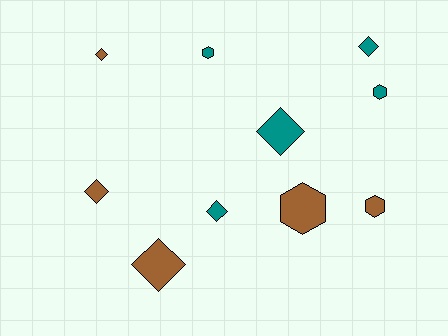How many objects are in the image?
There are 10 objects.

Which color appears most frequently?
Brown, with 5 objects.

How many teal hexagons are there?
There are 2 teal hexagons.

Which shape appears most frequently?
Diamond, with 6 objects.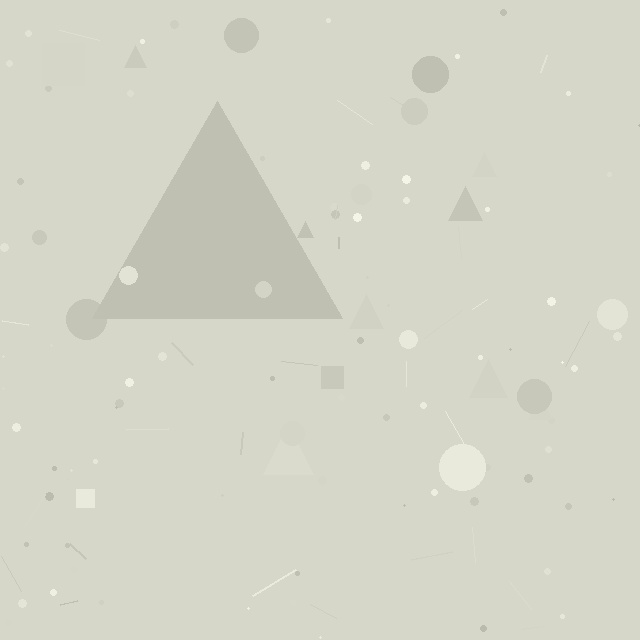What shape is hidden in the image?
A triangle is hidden in the image.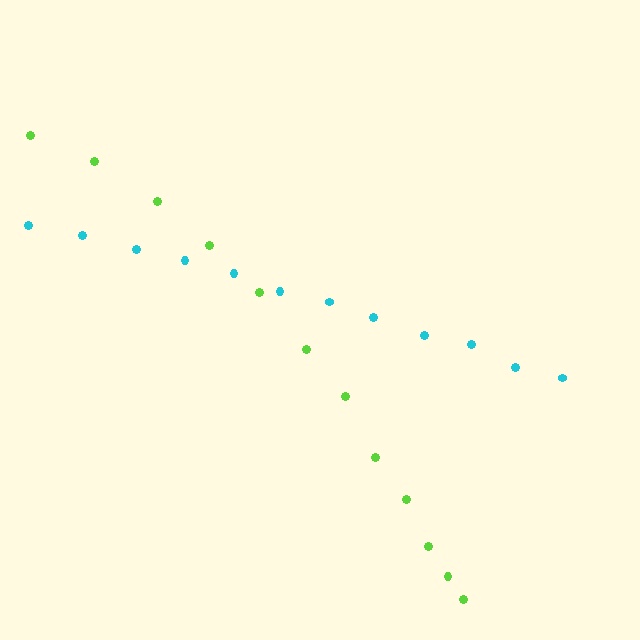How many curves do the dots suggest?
There are 2 distinct paths.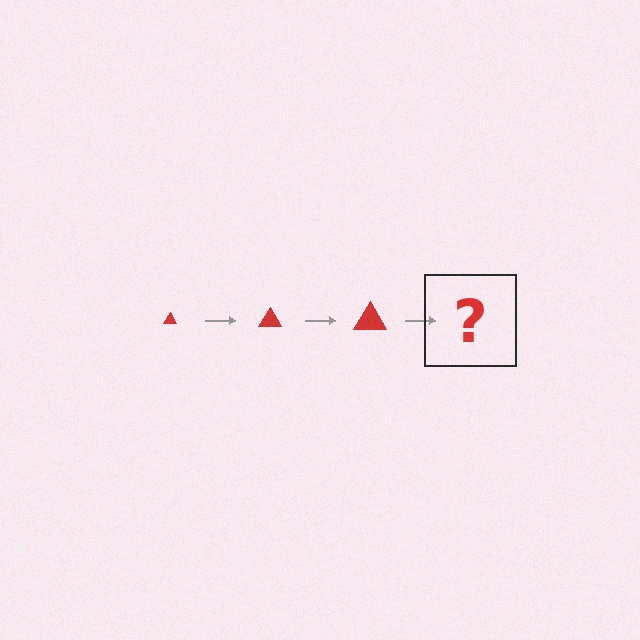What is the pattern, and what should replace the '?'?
The pattern is that the triangle gets progressively larger each step. The '?' should be a red triangle, larger than the previous one.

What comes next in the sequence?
The next element should be a red triangle, larger than the previous one.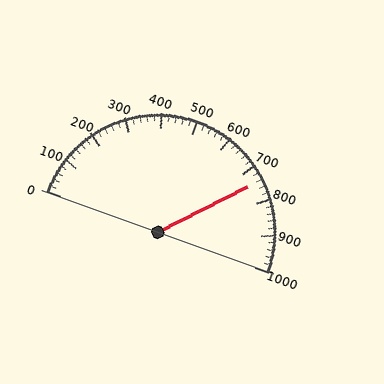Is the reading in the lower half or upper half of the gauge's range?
The reading is in the upper half of the range (0 to 1000).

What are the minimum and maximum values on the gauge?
The gauge ranges from 0 to 1000.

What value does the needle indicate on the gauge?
The needle indicates approximately 740.